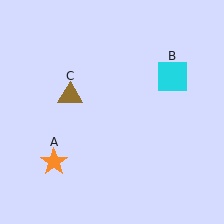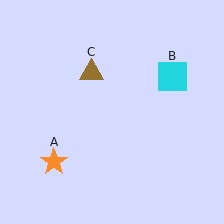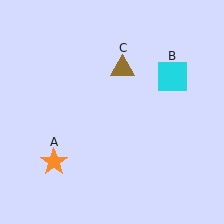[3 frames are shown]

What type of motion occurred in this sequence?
The brown triangle (object C) rotated clockwise around the center of the scene.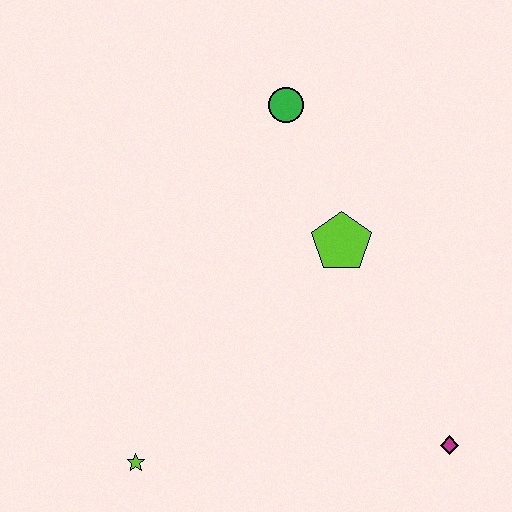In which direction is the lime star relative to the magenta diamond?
The lime star is to the left of the magenta diamond.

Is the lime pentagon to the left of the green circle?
No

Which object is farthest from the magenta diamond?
The green circle is farthest from the magenta diamond.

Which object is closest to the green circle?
The lime pentagon is closest to the green circle.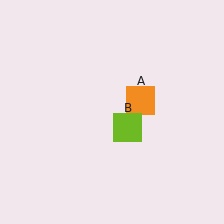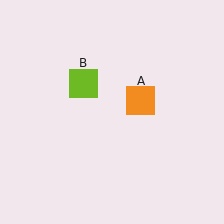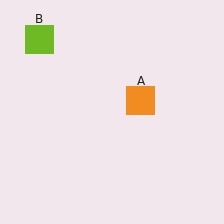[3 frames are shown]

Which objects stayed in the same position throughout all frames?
Orange square (object A) remained stationary.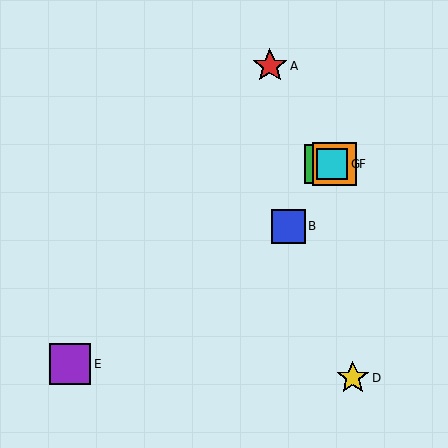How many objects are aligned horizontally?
3 objects (C, F, G) are aligned horizontally.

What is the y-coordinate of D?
Object D is at y≈378.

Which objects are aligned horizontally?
Objects C, F, G are aligned horizontally.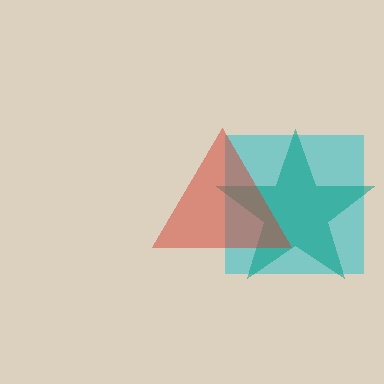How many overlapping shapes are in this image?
There are 3 overlapping shapes in the image.